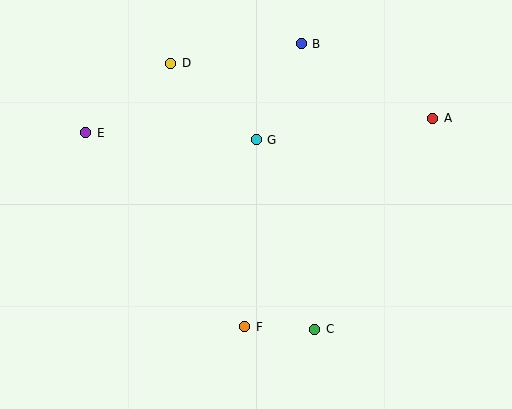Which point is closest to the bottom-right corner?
Point C is closest to the bottom-right corner.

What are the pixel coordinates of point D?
Point D is at (171, 63).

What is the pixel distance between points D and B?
The distance between D and B is 132 pixels.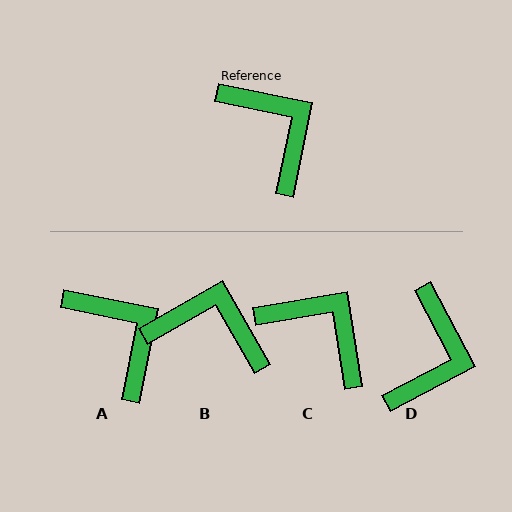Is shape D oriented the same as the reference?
No, it is off by about 51 degrees.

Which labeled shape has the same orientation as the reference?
A.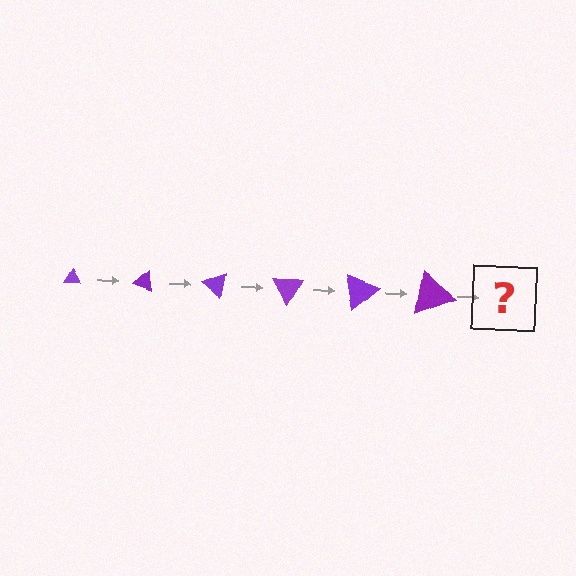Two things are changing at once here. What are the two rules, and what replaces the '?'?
The two rules are that the triangle grows larger each step and it rotates 20 degrees each step. The '?' should be a triangle, larger than the previous one and rotated 120 degrees from the start.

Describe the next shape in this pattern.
It should be a triangle, larger than the previous one and rotated 120 degrees from the start.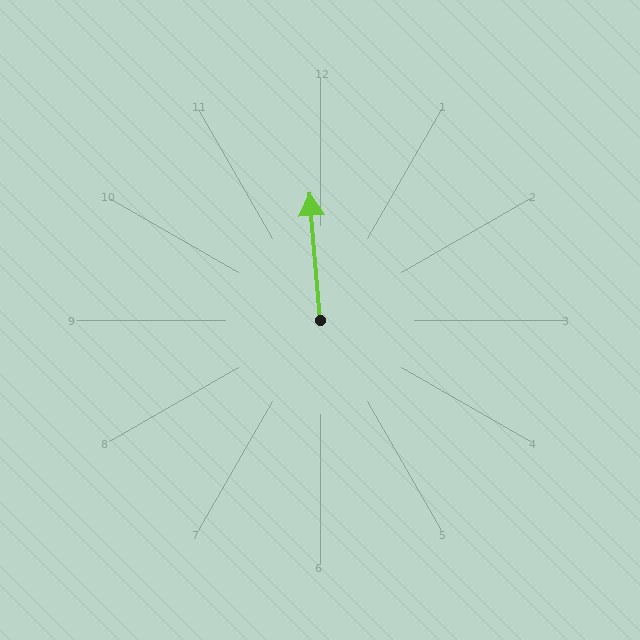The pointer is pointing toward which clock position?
Roughly 12 o'clock.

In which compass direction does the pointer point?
North.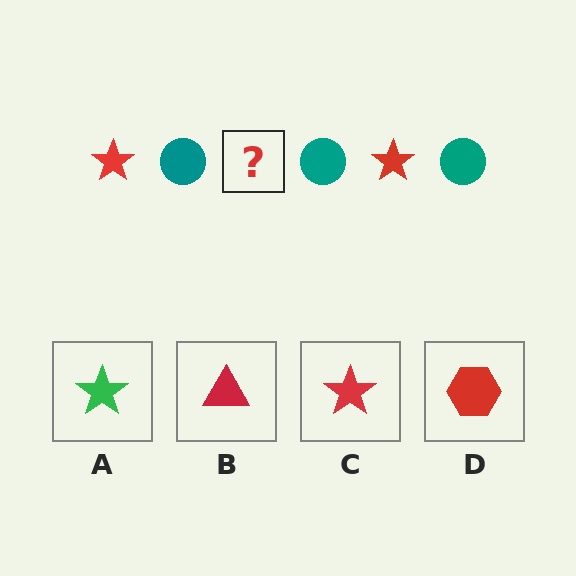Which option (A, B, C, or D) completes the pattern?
C.